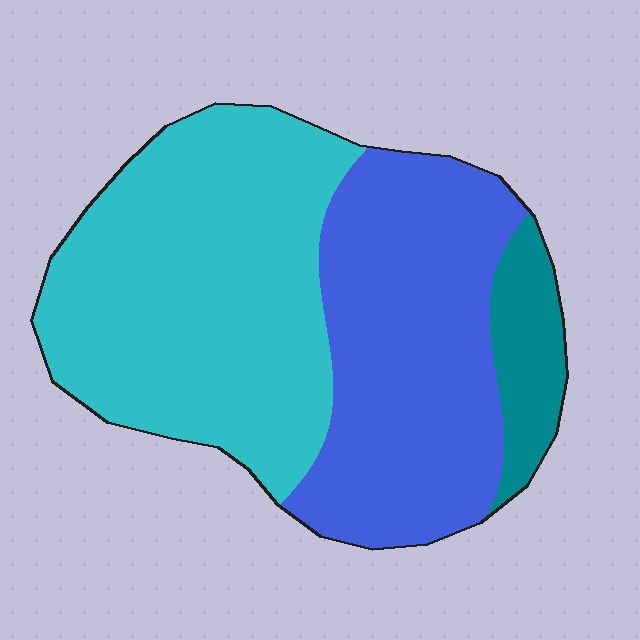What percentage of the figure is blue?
Blue takes up about two fifths (2/5) of the figure.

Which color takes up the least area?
Teal, at roughly 10%.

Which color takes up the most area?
Cyan, at roughly 50%.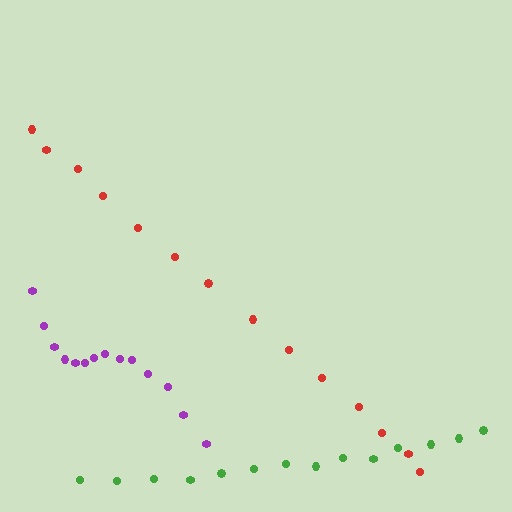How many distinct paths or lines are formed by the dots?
There are 3 distinct paths.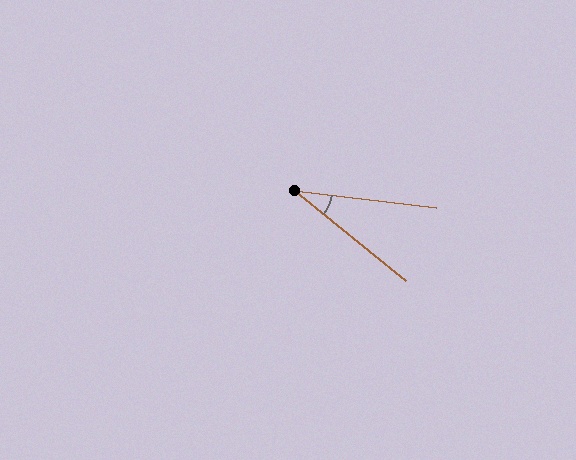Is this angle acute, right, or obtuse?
It is acute.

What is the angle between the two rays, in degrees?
Approximately 32 degrees.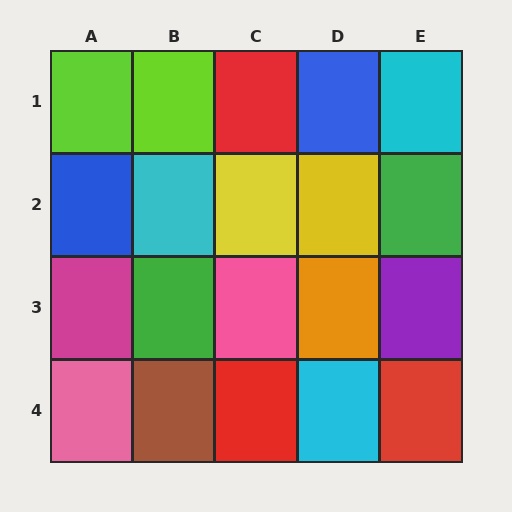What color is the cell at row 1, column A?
Lime.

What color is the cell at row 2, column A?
Blue.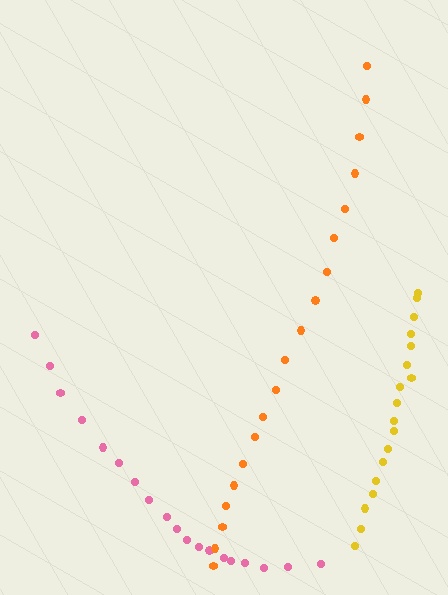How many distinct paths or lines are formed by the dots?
There are 3 distinct paths.